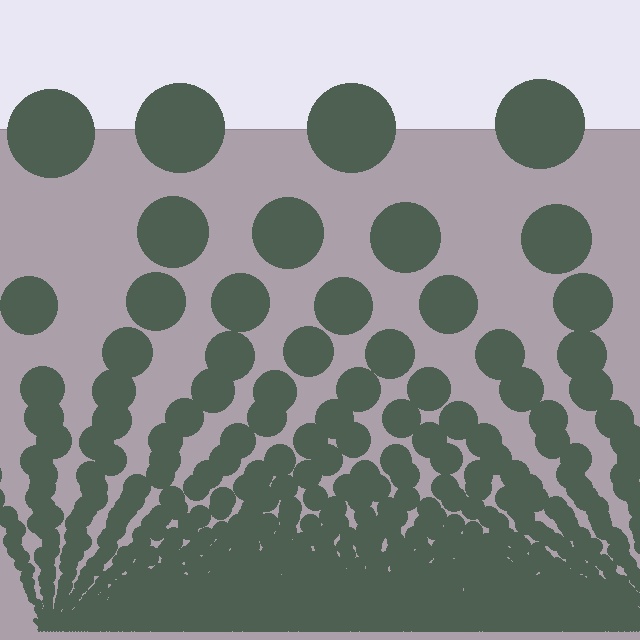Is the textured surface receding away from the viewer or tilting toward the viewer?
The surface appears to tilt toward the viewer. Texture elements get larger and sparser toward the top.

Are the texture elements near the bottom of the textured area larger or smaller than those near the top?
Smaller. The gradient is inverted — elements near the bottom are smaller and denser.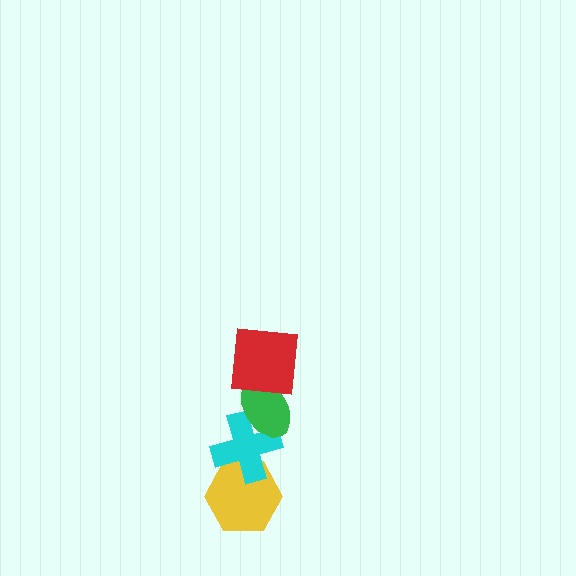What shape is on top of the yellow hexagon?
The cyan cross is on top of the yellow hexagon.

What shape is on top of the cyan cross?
The green ellipse is on top of the cyan cross.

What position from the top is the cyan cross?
The cyan cross is 3rd from the top.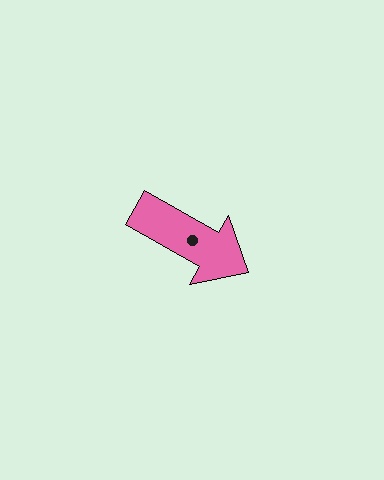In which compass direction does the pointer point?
Southeast.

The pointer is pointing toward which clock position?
Roughly 4 o'clock.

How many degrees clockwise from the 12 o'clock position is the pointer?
Approximately 120 degrees.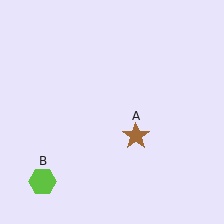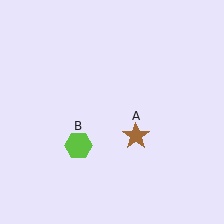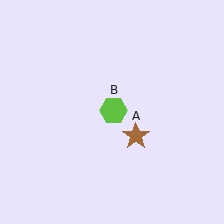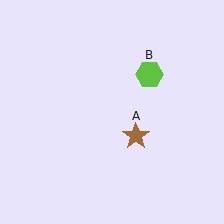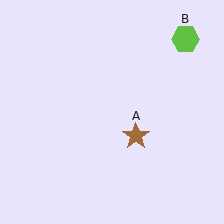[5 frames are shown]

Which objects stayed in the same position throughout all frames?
Brown star (object A) remained stationary.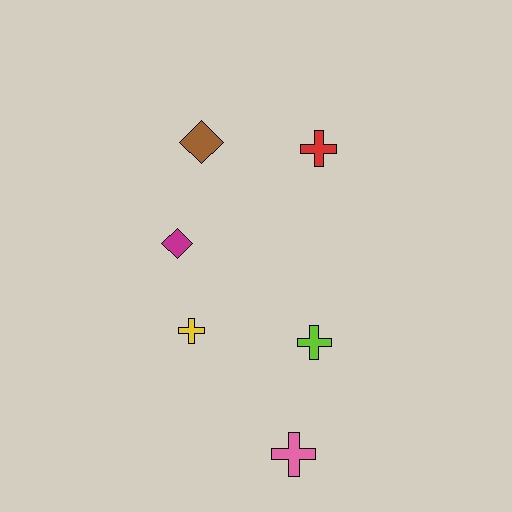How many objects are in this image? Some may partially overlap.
There are 6 objects.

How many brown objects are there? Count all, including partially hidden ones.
There is 1 brown object.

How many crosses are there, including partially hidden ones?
There are 4 crosses.